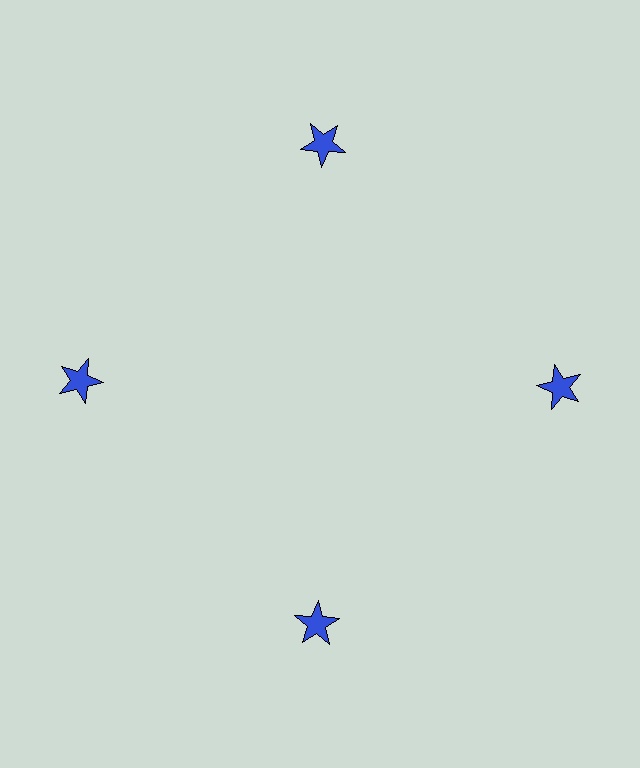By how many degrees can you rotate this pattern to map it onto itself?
The pattern maps onto itself every 90 degrees of rotation.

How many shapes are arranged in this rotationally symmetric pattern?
There are 4 shapes, arranged in 4 groups of 1.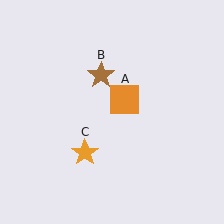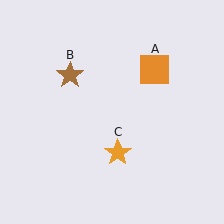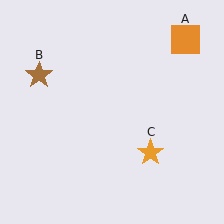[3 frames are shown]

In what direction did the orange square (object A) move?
The orange square (object A) moved up and to the right.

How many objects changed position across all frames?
3 objects changed position: orange square (object A), brown star (object B), orange star (object C).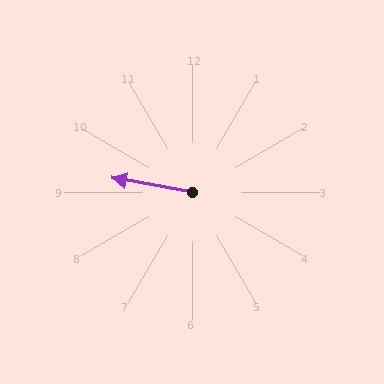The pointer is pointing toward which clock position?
Roughly 9 o'clock.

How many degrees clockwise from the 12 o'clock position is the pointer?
Approximately 280 degrees.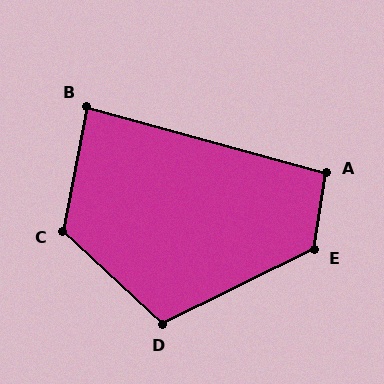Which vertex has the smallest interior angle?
B, at approximately 86 degrees.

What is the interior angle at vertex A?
Approximately 97 degrees (obtuse).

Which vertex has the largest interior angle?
E, at approximately 125 degrees.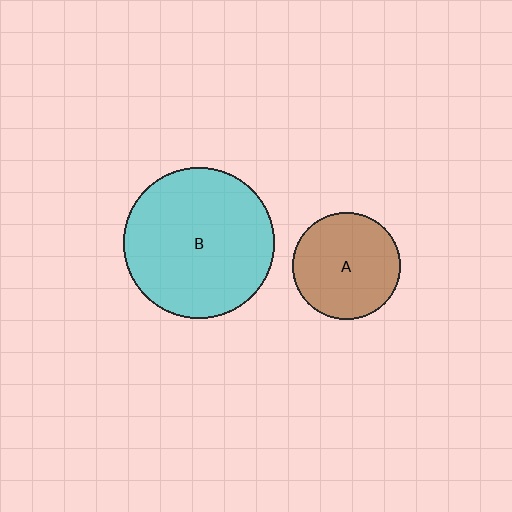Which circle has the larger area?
Circle B (cyan).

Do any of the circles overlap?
No, none of the circles overlap.